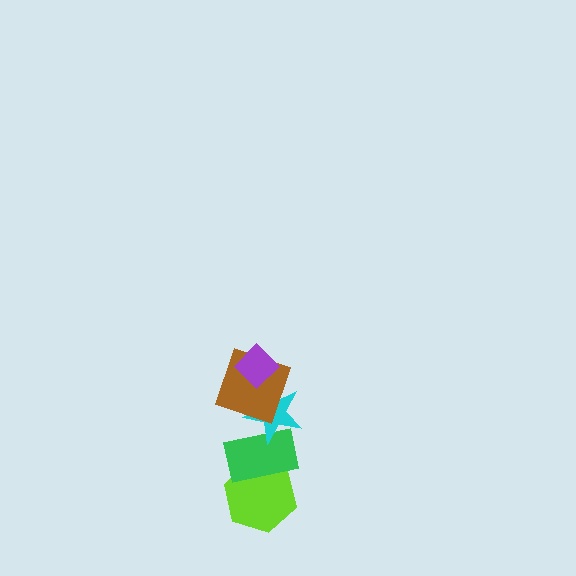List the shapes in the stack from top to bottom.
From top to bottom: the purple diamond, the brown square, the cyan star, the green rectangle, the lime hexagon.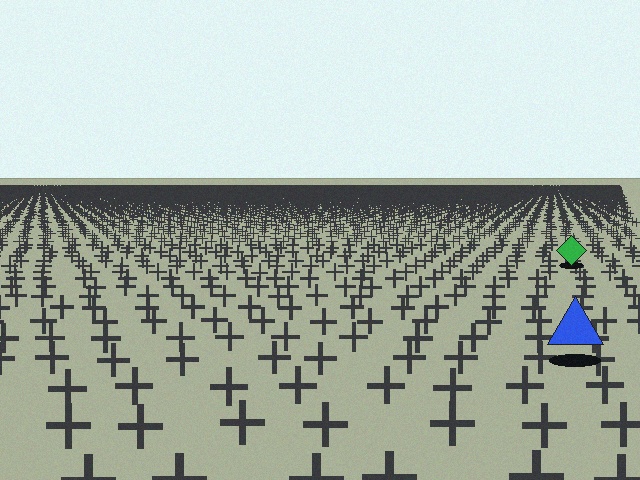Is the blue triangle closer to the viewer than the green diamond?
Yes. The blue triangle is closer — you can tell from the texture gradient: the ground texture is coarser near it.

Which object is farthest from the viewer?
The green diamond is farthest from the viewer. It appears smaller and the ground texture around it is denser.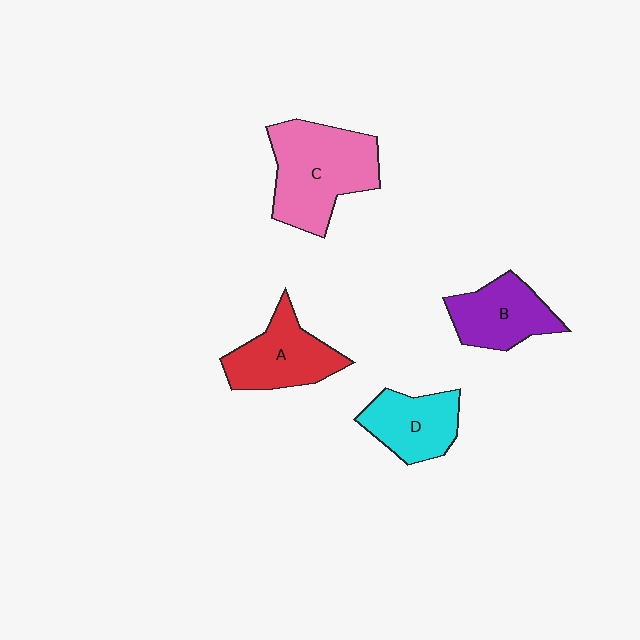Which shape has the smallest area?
Shape D (cyan).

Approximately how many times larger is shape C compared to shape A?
Approximately 1.4 times.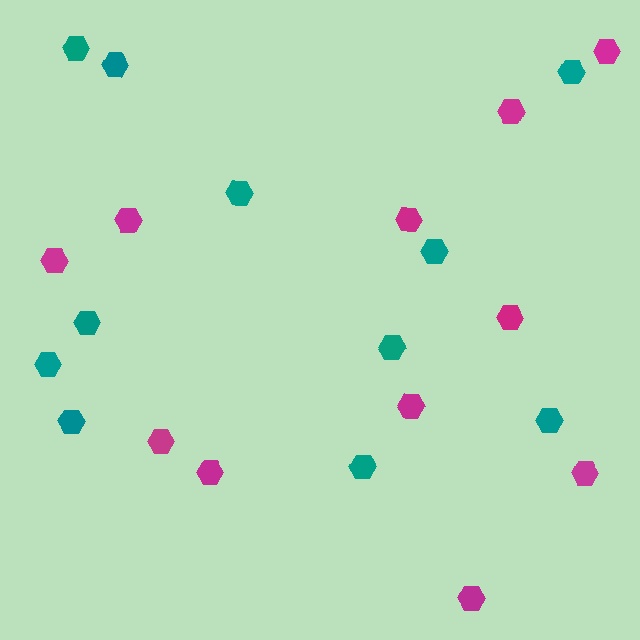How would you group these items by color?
There are 2 groups: one group of magenta hexagons (11) and one group of teal hexagons (11).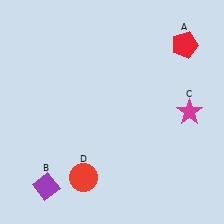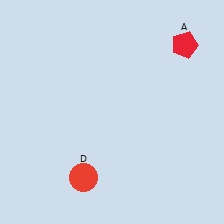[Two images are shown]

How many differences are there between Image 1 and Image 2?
There are 2 differences between the two images.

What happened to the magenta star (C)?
The magenta star (C) was removed in Image 2. It was in the bottom-right area of Image 1.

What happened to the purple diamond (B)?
The purple diamond (B) was removed in Image 2. It was in the bottom-left area of Image 1.